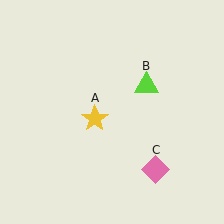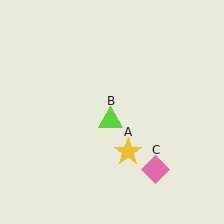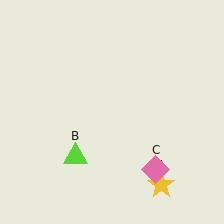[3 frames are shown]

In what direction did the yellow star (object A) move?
The yellow star (object A) moved down and to the right.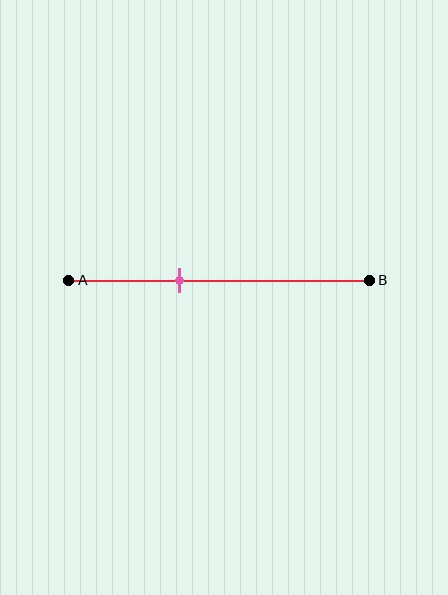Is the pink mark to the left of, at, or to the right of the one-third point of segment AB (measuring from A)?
The pink mark is to the right of the one-third point of segment AB.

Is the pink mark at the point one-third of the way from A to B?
No, the mark is at about 35% from A, not at the 33% one-third point.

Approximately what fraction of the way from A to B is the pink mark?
The pink mark is approximately 35% of the way from A to B.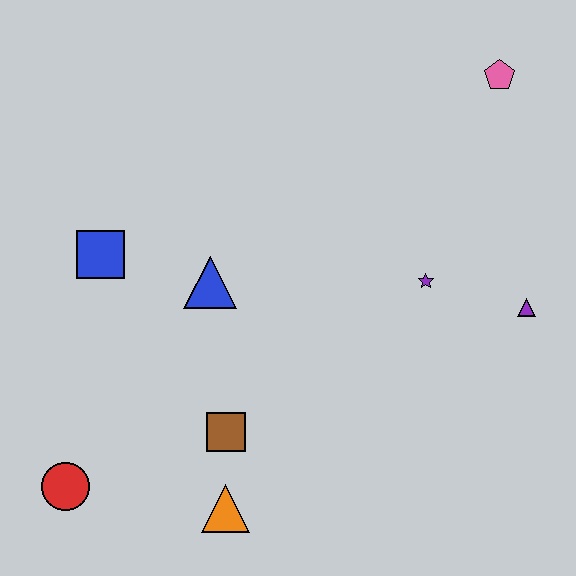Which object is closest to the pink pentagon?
The purple star is closest to the pink pentagon.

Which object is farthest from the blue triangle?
The pink pentagon is farthest from the blue triangle.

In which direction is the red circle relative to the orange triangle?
The red circle is to the left of the orange triangle.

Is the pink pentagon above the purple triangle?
Yes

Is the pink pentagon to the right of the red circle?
Yes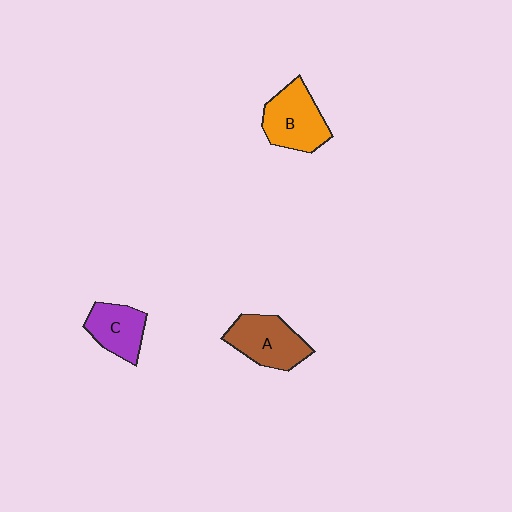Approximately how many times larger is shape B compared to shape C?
Approximately 1.3 times.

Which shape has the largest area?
Shape B (orange).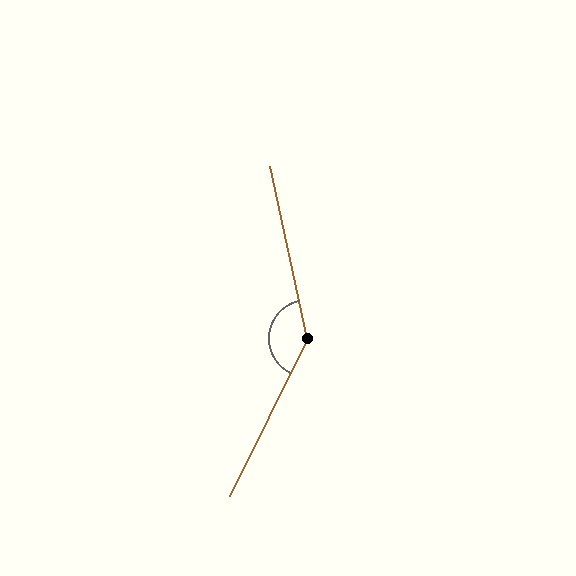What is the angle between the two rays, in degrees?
Approximately 142 degrees.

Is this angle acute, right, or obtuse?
It is obtuse.